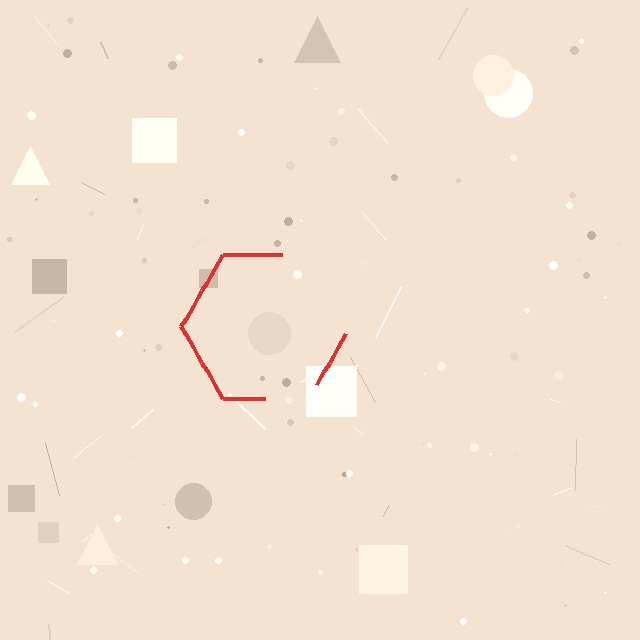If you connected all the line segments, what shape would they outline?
They would outline a hexagon.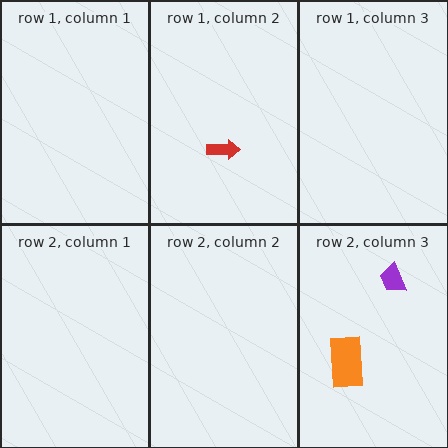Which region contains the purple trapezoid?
The row 2, column 3 region.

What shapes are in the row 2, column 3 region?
The orange rectangle, the purple trapezoid.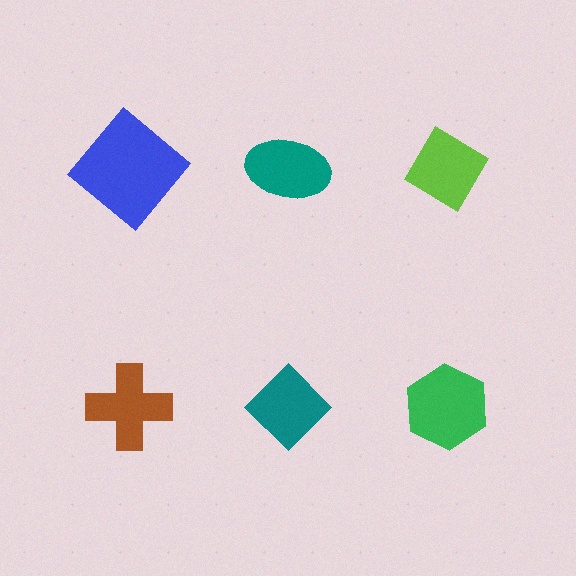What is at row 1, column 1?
A blue diamond.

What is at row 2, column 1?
A brown cross.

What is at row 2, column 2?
A teal diamond.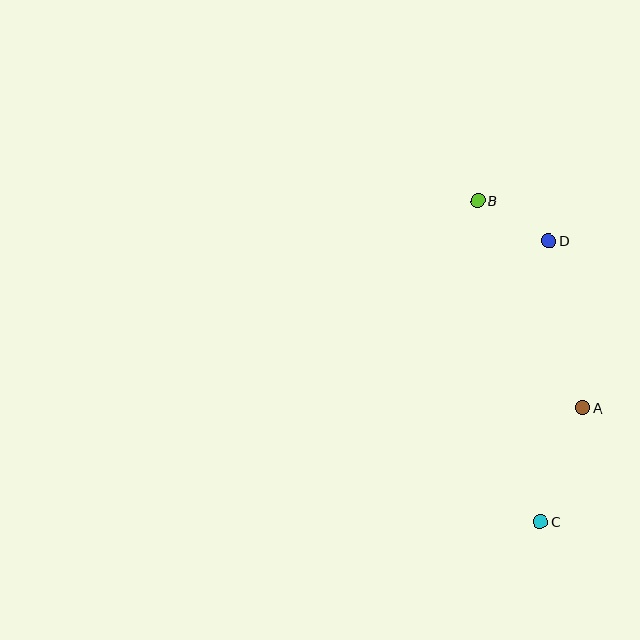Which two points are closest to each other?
Points B and D are closest to each other.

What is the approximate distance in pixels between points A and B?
The distance between A and B is approximately 232 pixels.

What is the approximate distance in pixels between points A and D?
The distance between A and D is approximately 170 pixels.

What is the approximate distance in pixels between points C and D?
The distance between C and D is approximately 281 pixels.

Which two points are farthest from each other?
Points B and C are farthest from each other.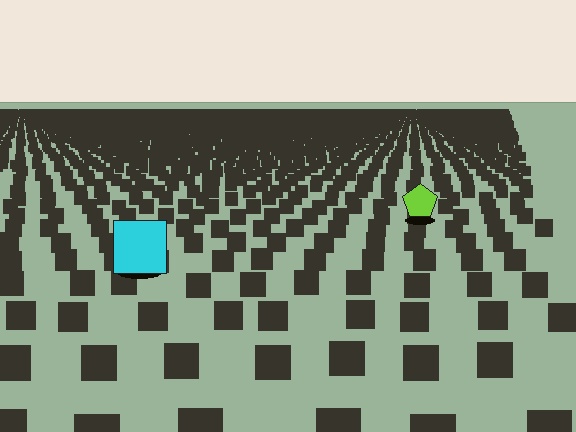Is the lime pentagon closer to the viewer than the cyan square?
No. The cyan square is closer — you can tell from the texture gradient: the ground texture is coarser near it.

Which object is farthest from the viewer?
The lime pentagon is farthest from the viewer. It appears smaller and the ground texture around it is denser.